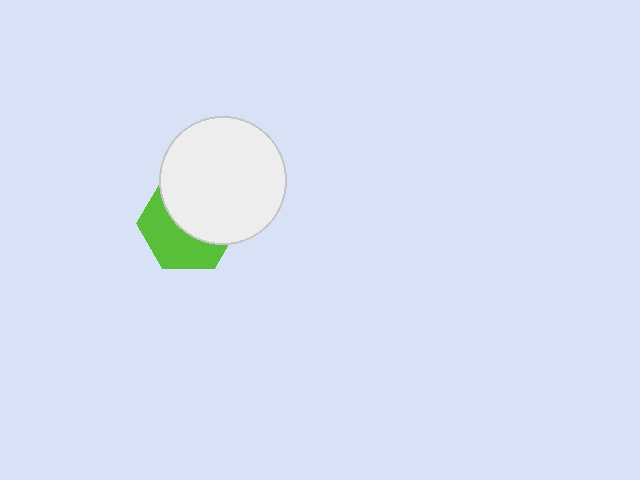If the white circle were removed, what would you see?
You would see the complete lime hexagon.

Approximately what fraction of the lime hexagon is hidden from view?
Roughly 53% of the lime hexagon is hidden behind the white circle.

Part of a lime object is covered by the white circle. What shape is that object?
It is a hexagon.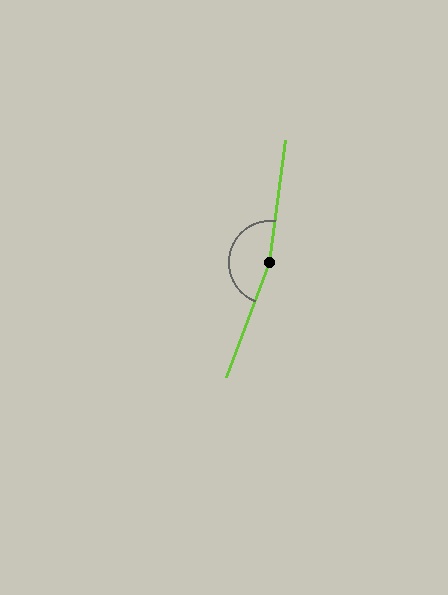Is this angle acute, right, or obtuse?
It is obtuse.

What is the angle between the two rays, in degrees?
Approximately 167 degrees.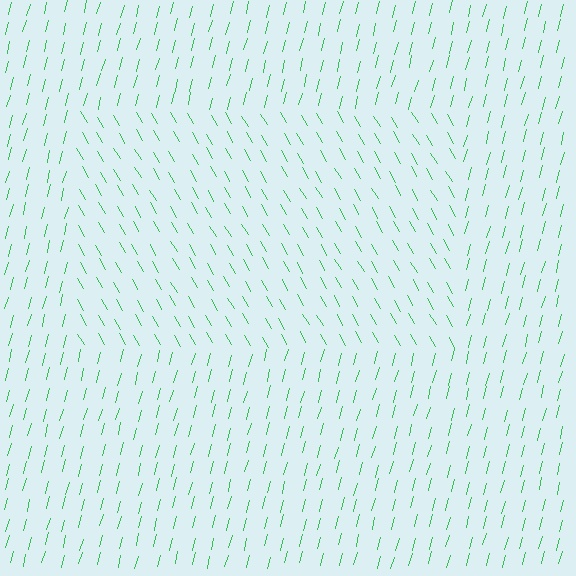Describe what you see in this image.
The image is filled with small green line segments. A rectangle region in the image has lines oriented differently from the surrounding lines, creating a visible texture boundary.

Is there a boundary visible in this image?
Yes, there is a texture boundary formed by a change in line orientation.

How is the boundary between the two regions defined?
The boundary is defined purely by a change in line orientation (approximately 45 degrees difference). All lines are the same color and thickness.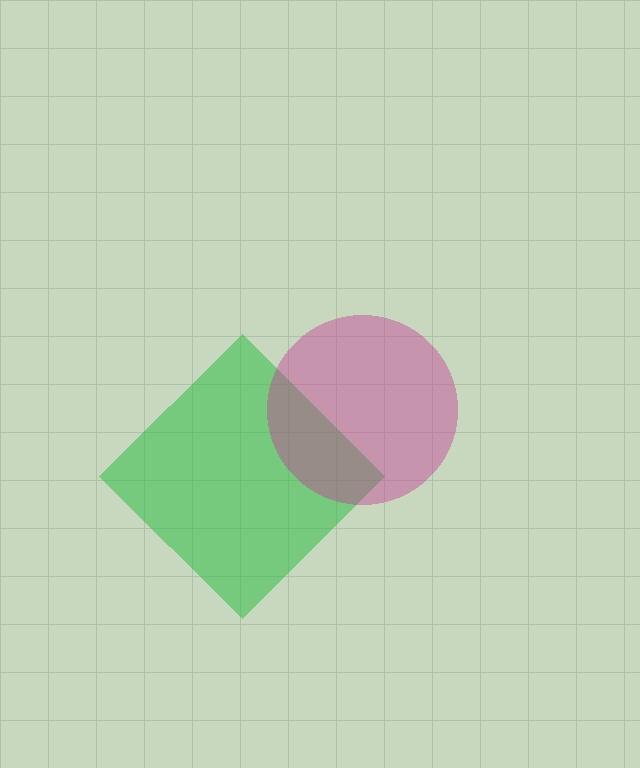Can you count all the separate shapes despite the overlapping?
Yes, there are 2 separate shapes.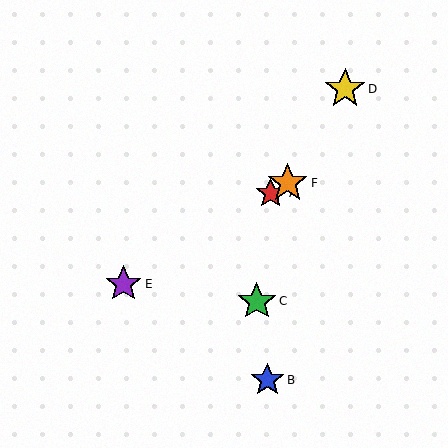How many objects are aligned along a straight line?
3 objects (A, E, F) are aligned along a straight line.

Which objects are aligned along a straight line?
Objects A, E, F are aligned along a straight line.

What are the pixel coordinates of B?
Object B is at (267, 380).